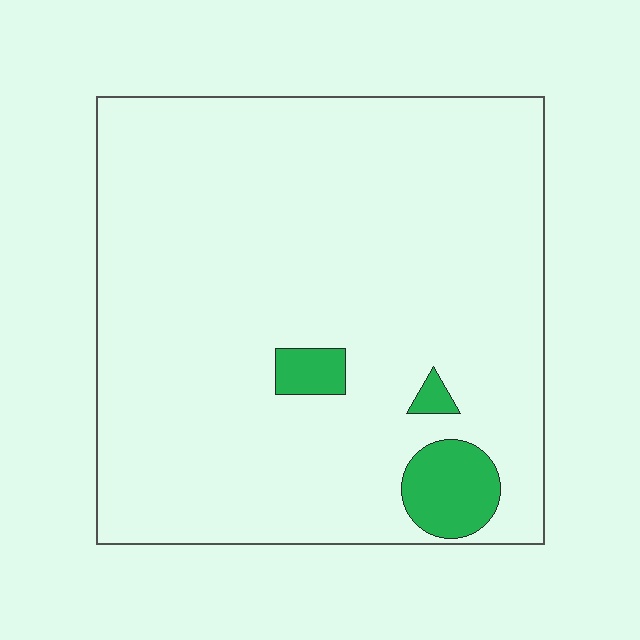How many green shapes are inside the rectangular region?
3.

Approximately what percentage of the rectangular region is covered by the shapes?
Approximately 5%.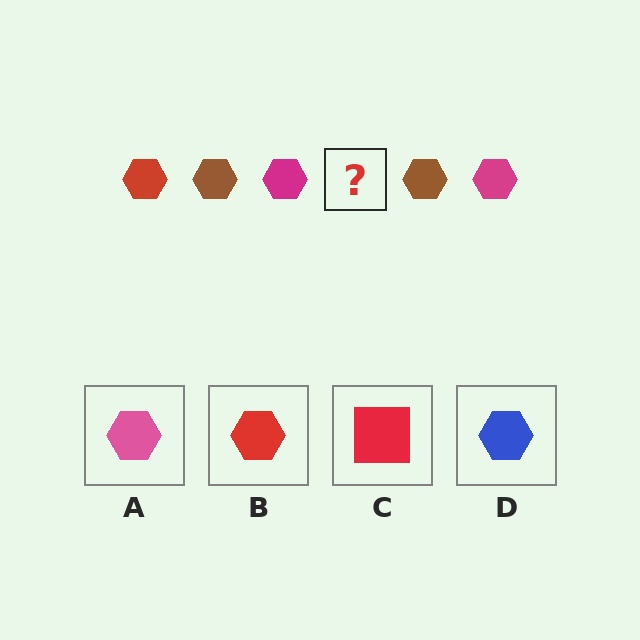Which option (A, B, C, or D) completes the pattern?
B.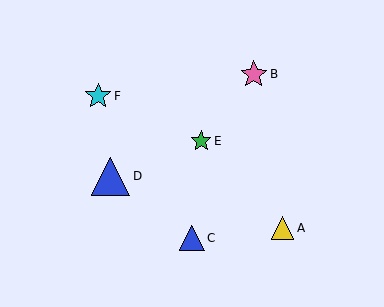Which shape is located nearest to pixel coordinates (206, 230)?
The blue triangle (labeled C) at (192, 238) is nearest to that location.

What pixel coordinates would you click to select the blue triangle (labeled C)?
Click at (192, 238) to select the blue triangle C.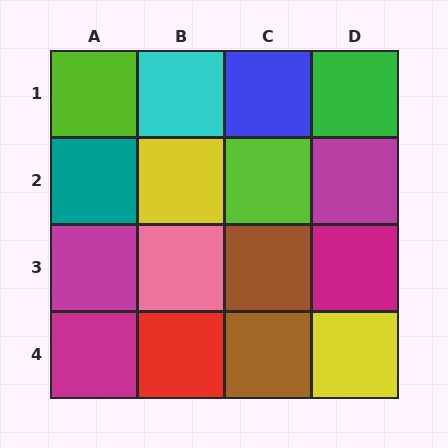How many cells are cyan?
1 cell is cyan.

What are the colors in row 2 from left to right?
Teal, yellow, lime, magenta.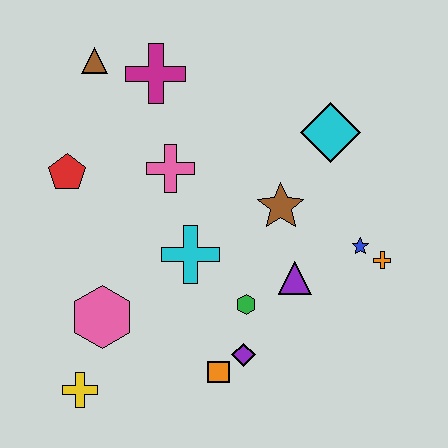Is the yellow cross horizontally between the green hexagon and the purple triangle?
No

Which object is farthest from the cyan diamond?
The yellow cross is farthest from the cyan diamond.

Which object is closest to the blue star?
The orange cross is closest to the blue star.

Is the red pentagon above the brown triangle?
No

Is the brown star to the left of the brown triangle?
No